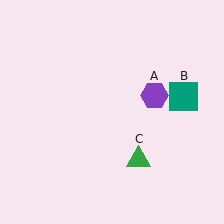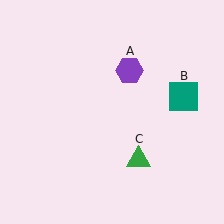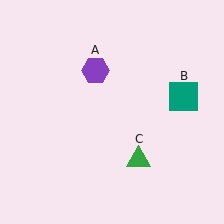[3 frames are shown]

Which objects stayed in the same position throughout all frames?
Teal square (object B) and green triangle (object C) remained stationary.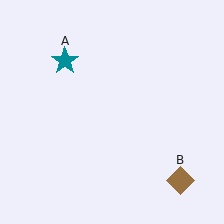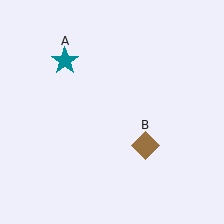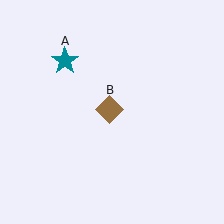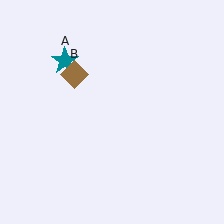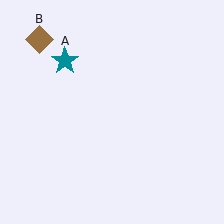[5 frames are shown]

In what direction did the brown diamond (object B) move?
The brown diamond (object B) moved up and to the left.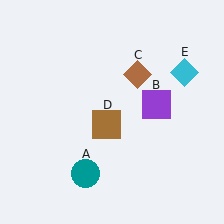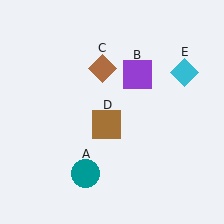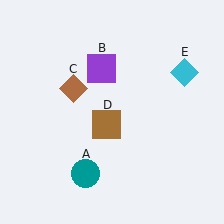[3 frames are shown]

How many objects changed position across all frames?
2 objects changed position: purple square (object B), brown diamond (object C).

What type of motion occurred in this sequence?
The purple square (object B), brown diamond (object C) rotated counterclockwise around the center of the scene.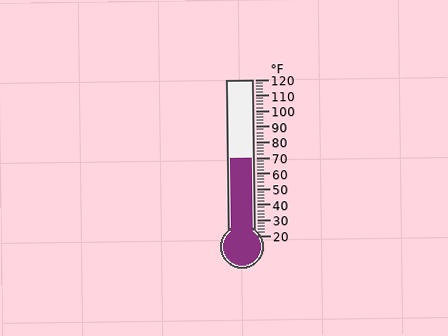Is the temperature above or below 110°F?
The temperature is below 110°F.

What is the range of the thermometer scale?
The thermometer scale ranges from 20°F to 120°F.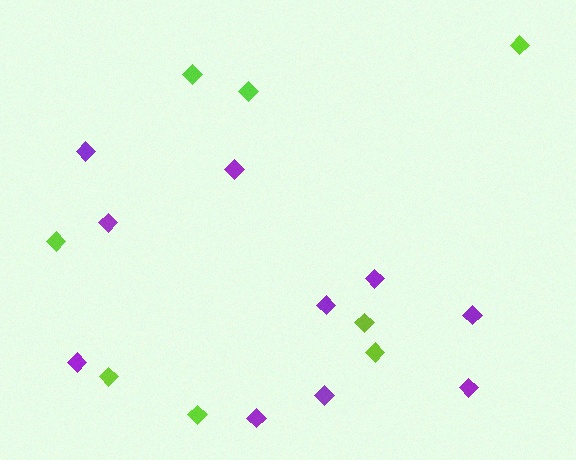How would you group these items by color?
There are 2 groups: one group of lime diamonds (8) and one group of purple diamonds (10).